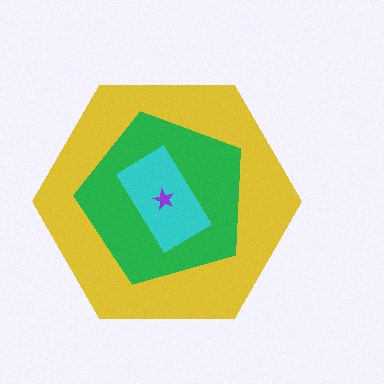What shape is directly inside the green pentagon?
The cyan rectangle.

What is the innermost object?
The purple star.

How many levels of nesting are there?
4.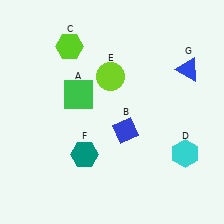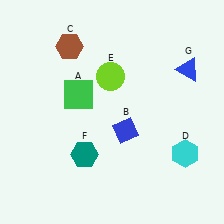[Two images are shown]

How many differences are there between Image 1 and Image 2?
There is 1 difference between the two images.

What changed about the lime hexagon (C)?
In Image 1, C is lime. In Image 2, it changed to brown.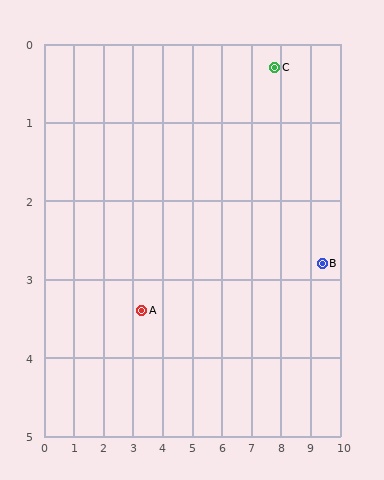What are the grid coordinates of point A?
Point A is at approximately (3.3, 3.4).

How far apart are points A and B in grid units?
Points A and B are about 6.1 grid units apart.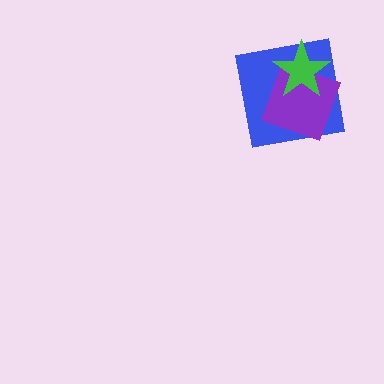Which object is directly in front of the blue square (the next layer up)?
The purple square is directly in front of the blue square.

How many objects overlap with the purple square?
2 objects overlap with the purple square.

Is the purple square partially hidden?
Yes, it is partially covered by another shape.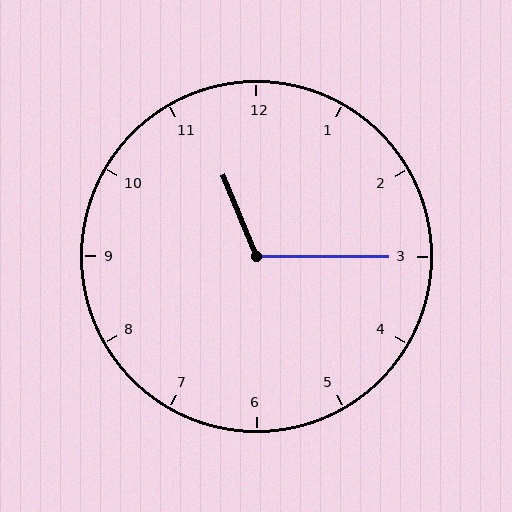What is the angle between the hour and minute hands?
Approximately 112 degrees.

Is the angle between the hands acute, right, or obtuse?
It is obtuse.